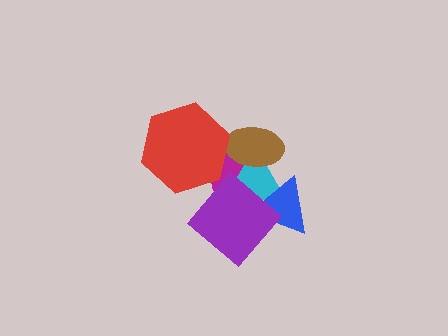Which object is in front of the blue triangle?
The purple diamond is in front of the blue triangle.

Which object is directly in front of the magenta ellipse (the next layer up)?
The cyan triangle is directly in front of the magenta ellipse.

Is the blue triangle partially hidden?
Yes, it is partially covered by another shape.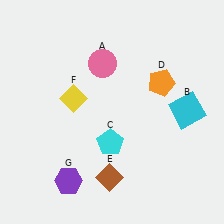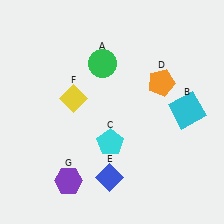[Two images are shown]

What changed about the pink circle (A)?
In Image 1, A is pink. In Image 2, it changed to green.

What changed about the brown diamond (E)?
In Image 1, E is brown. In Image 2, it changed to blue.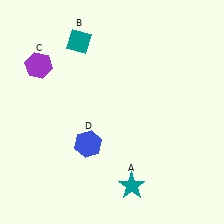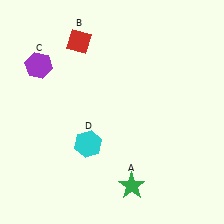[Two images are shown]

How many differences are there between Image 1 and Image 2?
There are 3 differences between the two images.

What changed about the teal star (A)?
In Image 1, A is teal. In Image 2, it changed to green.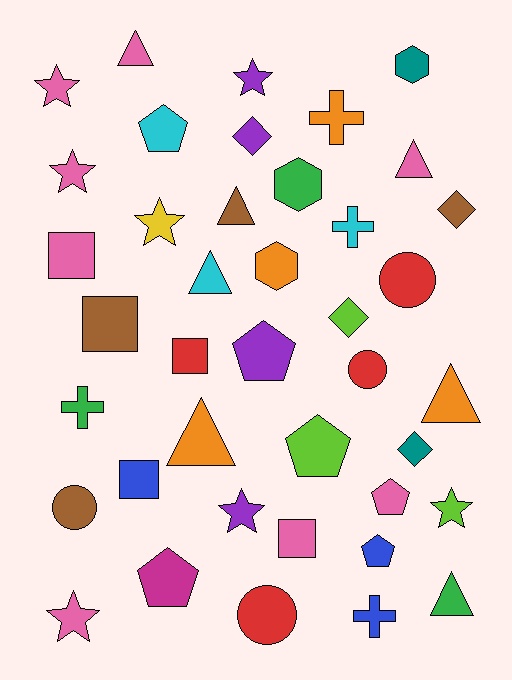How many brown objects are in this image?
There are 4 brown objects.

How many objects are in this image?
There are 40 objects.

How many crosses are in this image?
There are 4 crosses.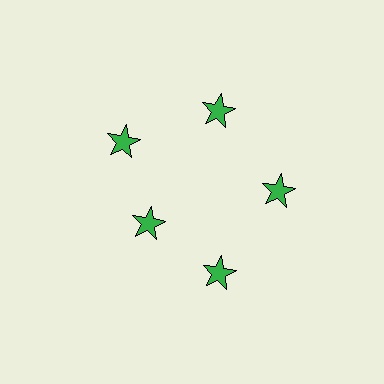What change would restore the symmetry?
The symmetry would be restored by moving it outward, back onto the ring so that all 5 stars sit at equal angles and equal distance from the center.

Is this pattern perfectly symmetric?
No. The 5 green stars are arranged in a ring, but one element near the 8 o'clock position is pulled inward toward the center, breaking the 5-fold rotational symmetry.